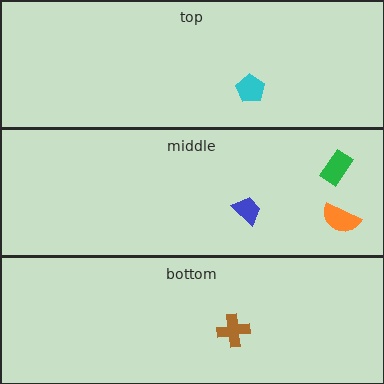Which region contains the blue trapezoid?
The middle region.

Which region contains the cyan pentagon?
The top region.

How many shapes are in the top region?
1.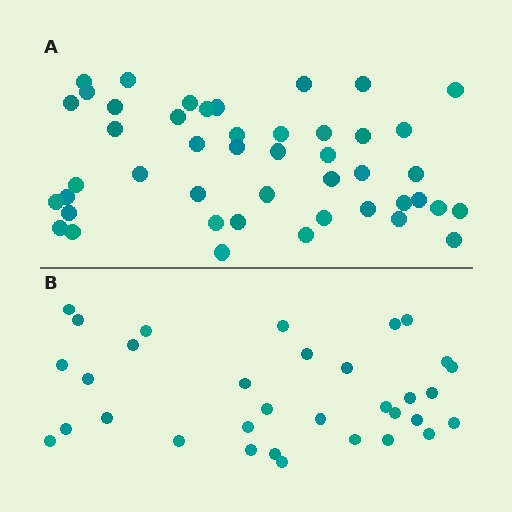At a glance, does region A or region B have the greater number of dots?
Region A (the top region) has more dots.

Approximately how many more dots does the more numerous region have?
Region A has approximately 15 more dots than region B.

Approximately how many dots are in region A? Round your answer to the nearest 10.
About 50 dots. (The exact count is 46, which rounds to 50.)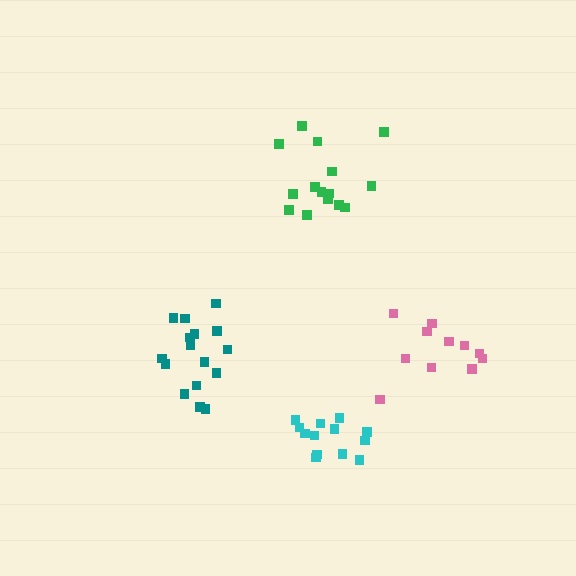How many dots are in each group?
Group 1: 16 dots, Group 2: 11 dots, Group 3: 13 dots, Group 4: 15 dots (55 total).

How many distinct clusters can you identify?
There are 4 distinct clusters.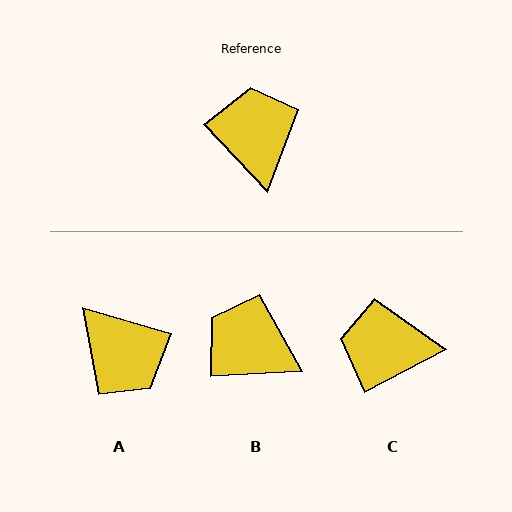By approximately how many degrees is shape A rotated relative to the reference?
Approximately 149 degrees clockwise.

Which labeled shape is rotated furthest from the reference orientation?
A, about 149 degrees away.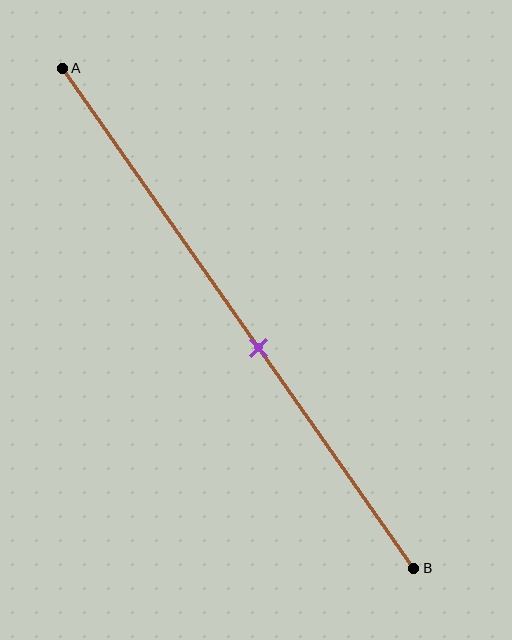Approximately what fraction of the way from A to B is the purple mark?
The purple mark is approximately 55% of the way from A to B.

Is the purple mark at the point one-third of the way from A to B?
No, the mark is at about 55% from A, not at the 33% one-third point.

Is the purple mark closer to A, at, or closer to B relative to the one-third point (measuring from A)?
The purple mark is closer to point B than the one-third point of segment AB.